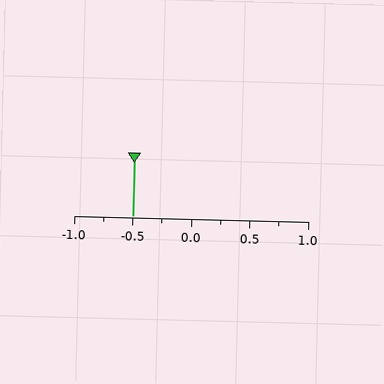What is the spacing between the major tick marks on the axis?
The major ticks are spaced 0.5 apart.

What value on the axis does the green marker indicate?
The marker indicates approximately -0.5.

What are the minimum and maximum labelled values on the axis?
The axis runs from -1.0 to 1.0.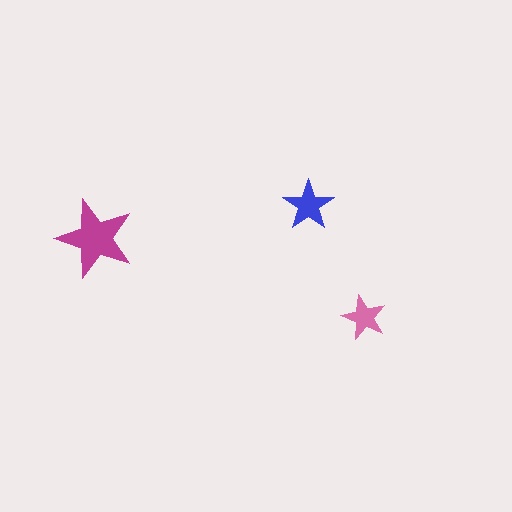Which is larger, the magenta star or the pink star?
The magenta one.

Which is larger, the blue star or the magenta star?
The magenta one.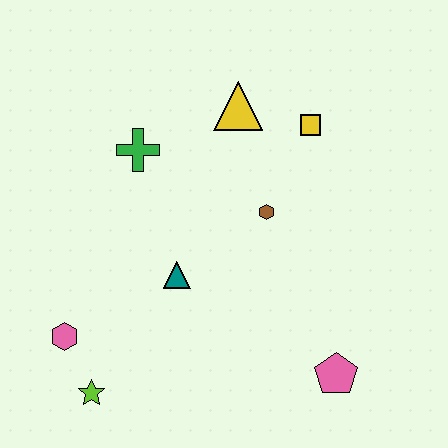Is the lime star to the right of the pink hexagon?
Yes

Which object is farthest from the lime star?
The yellow square is farthest from the lime star.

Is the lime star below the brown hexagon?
Yes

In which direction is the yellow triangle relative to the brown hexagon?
The yellow triangle is above the brown hexagon.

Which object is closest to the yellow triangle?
The yellow square is closest to the yellow triangle.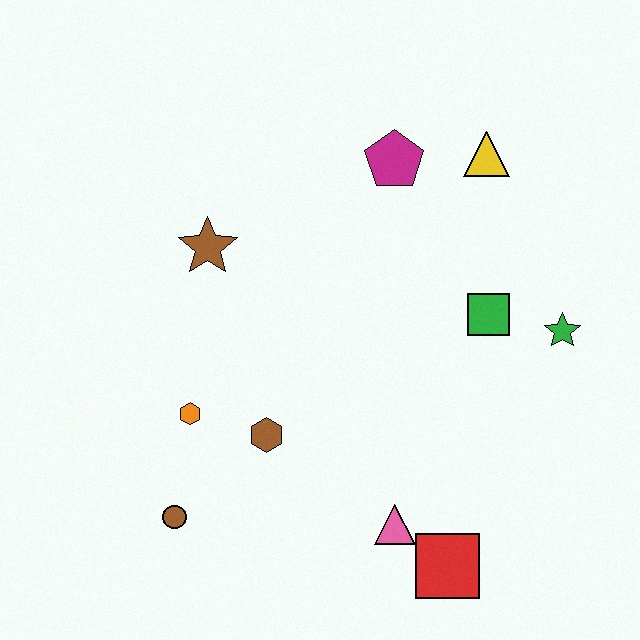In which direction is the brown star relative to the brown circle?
The brown star is above the brown circle.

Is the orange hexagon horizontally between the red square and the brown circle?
Yes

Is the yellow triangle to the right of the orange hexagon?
Yes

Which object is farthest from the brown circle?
The yellow triangle is farthest from the brown circle.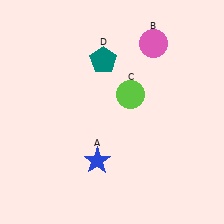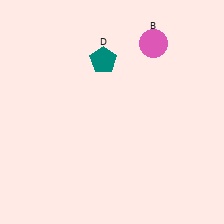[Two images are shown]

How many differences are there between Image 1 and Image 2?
There are 2 differences between the two images.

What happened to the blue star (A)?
The blue star (A) was removed in Image 2. It was in the bottom-left area of Image 1.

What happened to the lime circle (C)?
The lime circle (C) was removed in Image 2. It was in the top-right area of Image 1.